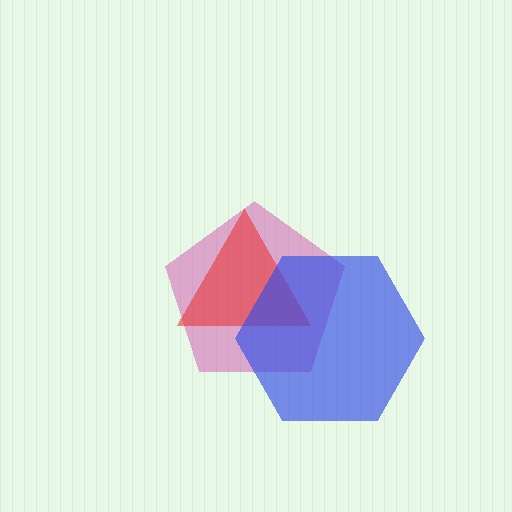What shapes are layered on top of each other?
The layered shapes are: a magenta pentagon, a red triangle, a blue hexagon.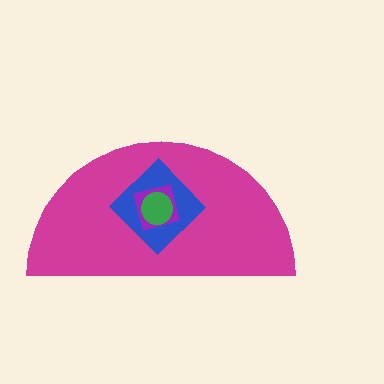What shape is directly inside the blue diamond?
The purple square.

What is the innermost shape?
The green circle.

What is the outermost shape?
The magenta semicircle.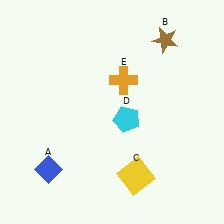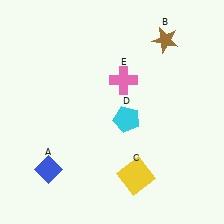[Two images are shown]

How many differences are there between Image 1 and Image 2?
There is 1 difference between the two images.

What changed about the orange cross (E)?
In Image 1, E is orange. In Image 2, it changed to pink.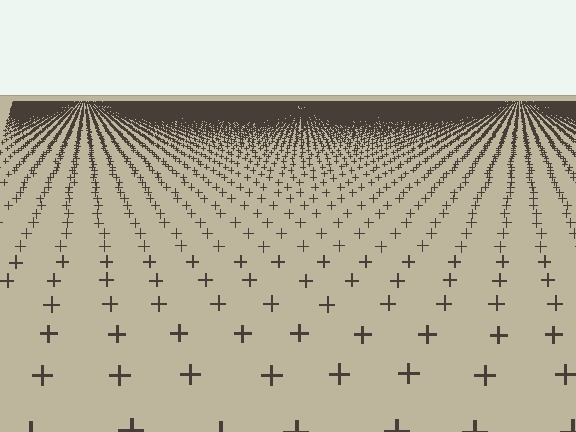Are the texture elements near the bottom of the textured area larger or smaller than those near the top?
Larger. Near the bottom, elements are closer to the viewer and appear at a bigger on-screen size.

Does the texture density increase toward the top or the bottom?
Density increases toward the top.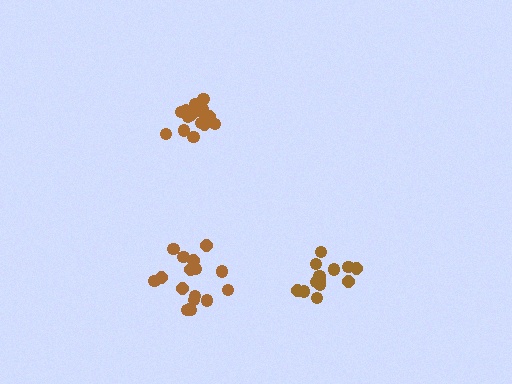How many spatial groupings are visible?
There are 3 spatial groupings.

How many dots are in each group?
Group 1: 13 dots, Group 2: 16 dots, Group 3: 17 dots (46 total).